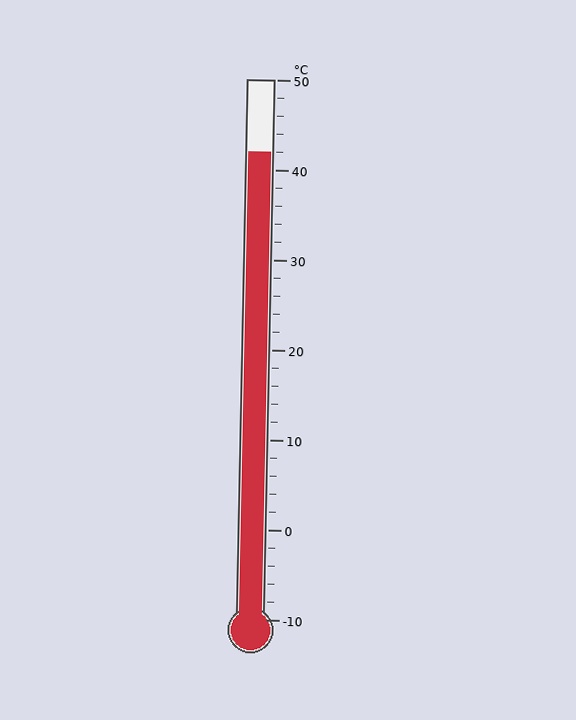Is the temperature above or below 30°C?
The temperature is above 30°C.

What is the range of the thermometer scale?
The thermometer scale ranges from -10°C to 50°C.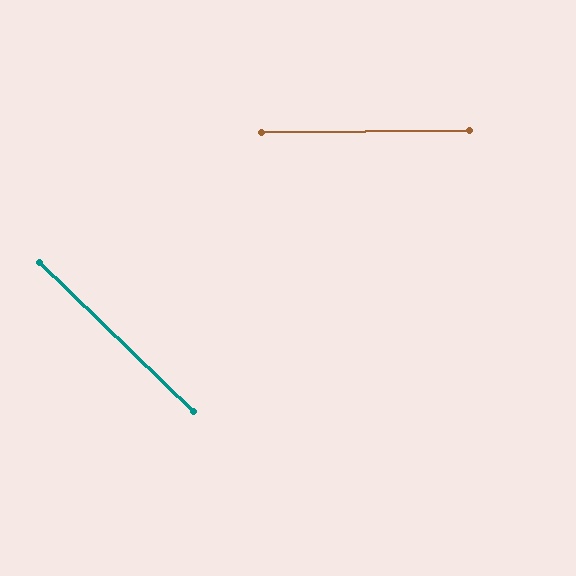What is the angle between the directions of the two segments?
Approximately 45 degrees.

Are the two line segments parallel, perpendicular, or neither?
Neither parallel nor perpendicular — they differ by about 45°.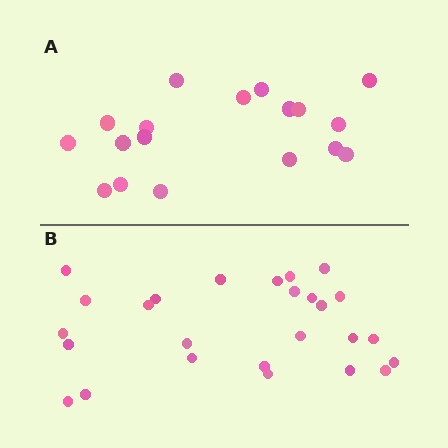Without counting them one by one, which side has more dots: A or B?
Region B (the bottom region) has more dots.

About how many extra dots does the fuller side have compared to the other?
Region B has roughly 8 or so more dots than region A.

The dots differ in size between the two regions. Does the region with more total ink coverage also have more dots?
No. Region A has more total ink coverage because its dots are larger, but region B actually contains more individual dots. Total area can be misleading — the number of items is what matters here.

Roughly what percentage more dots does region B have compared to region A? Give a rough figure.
About 45% more.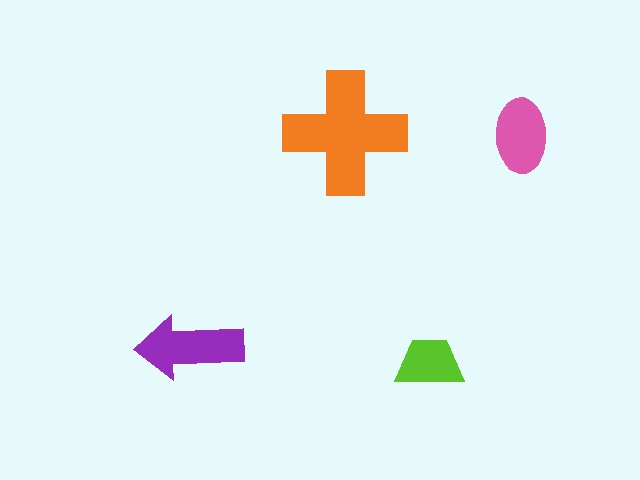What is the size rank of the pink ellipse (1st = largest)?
3rd.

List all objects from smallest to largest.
The lime trapezoid, the pink ellipse, the purple arrow, the orange cross.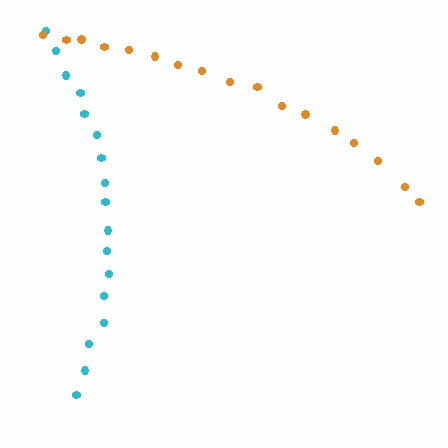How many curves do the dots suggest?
There are 2 distinct paths.